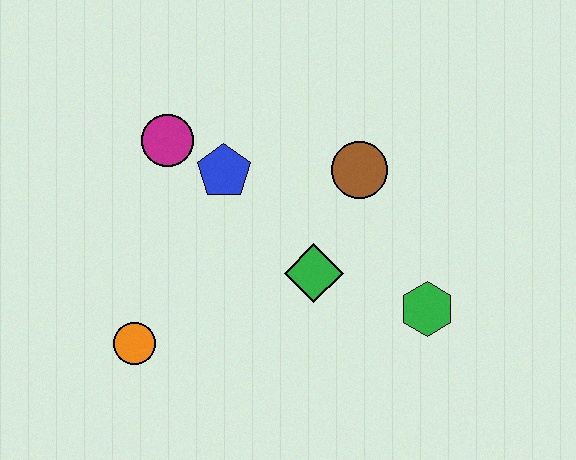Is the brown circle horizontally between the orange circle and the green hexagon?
Yes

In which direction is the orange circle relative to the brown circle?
The orange circle is to the left of the brown circle.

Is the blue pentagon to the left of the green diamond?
Yes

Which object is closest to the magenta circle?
The blue pentagon is closest to the magenta circle.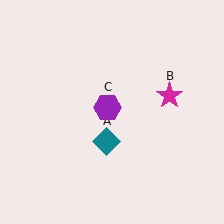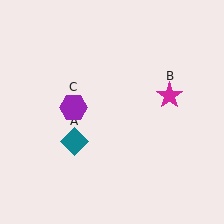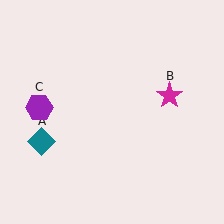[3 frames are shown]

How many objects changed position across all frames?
2 objects changed position: teal diamond (object A), purple hexagon (object C).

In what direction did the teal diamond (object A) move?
The teal diamond (object A) moved left.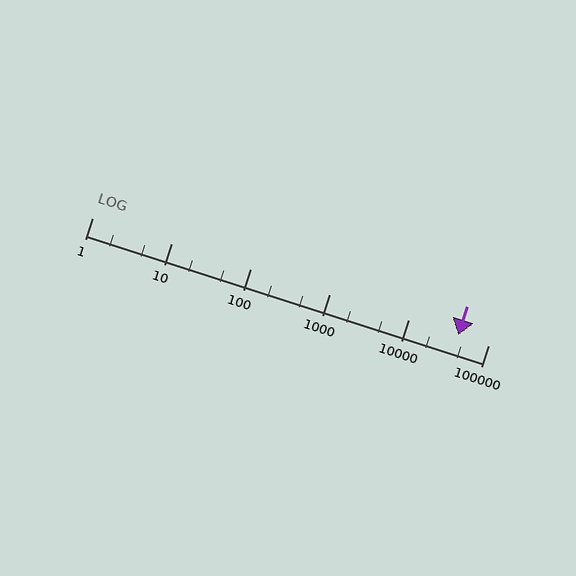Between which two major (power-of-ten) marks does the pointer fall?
The pointer is between 10000 and 100000.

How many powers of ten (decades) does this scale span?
The scale spans 5 decades, from 1 to 100000.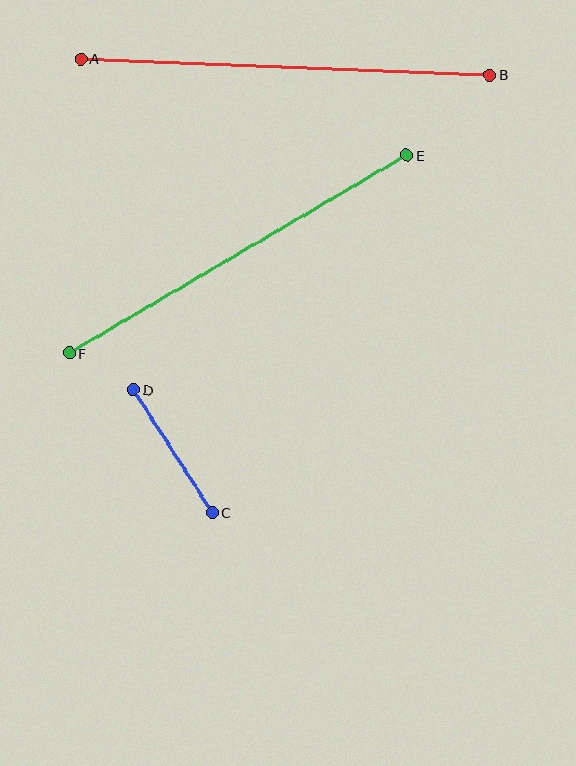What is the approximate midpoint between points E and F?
The midpoint is at approximately (238, 254) pixels.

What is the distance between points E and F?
The distance is approximately 391 pixels.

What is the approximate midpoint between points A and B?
The midpoint is at approximately (286, 67) pixels.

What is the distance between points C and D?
The distance is approximately 145 pixels.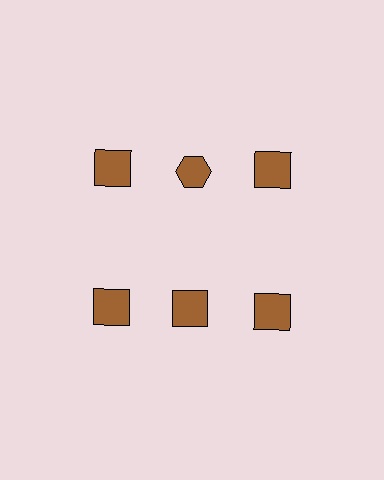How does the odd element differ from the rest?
It has a different shape: hexagon instead of square.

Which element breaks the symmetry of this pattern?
The brown hexagon in the top row, second from left column breaks the symmetry. All other shapes are brown squares.